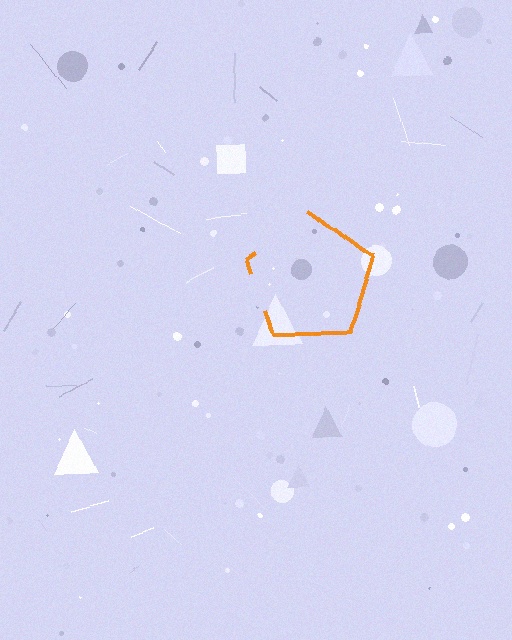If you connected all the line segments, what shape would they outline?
They would outline a pentagon.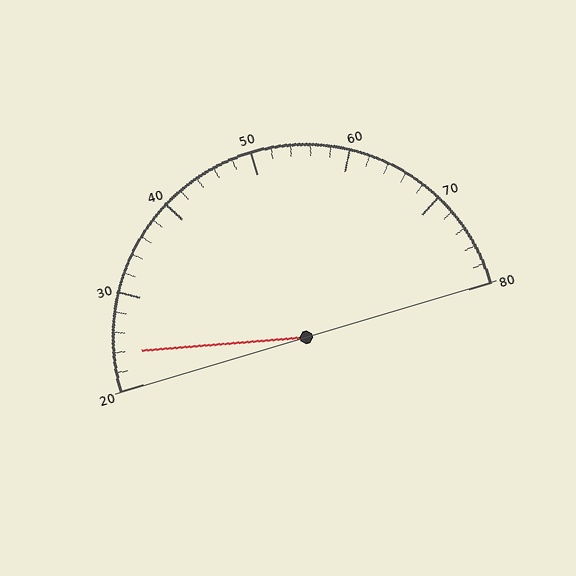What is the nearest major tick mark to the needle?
The nearest major tick mark is 20.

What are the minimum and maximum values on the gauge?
The gauge ranges from 20 to 80.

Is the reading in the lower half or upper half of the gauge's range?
The reading is in the lower half of the range (20 to 80).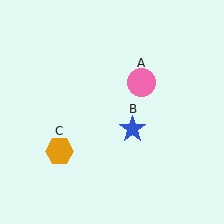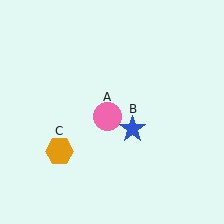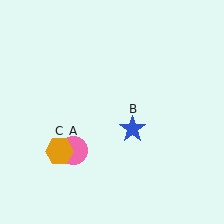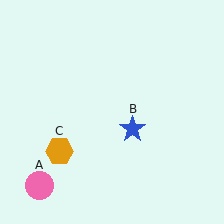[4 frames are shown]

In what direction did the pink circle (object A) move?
The pink circle (object A) moved down and to the left.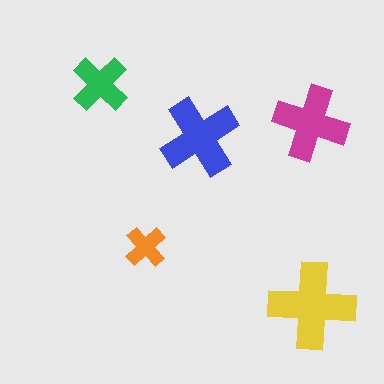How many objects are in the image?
There are 5 objects in the image.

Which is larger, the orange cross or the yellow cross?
The yellow one.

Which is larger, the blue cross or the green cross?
The blue one.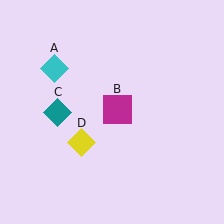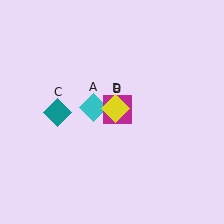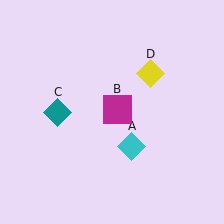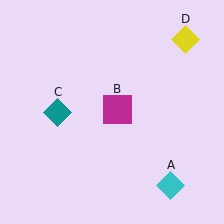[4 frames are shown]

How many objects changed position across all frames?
2 objects changed position: cyan diamond (object A), yellow diamond (object D).